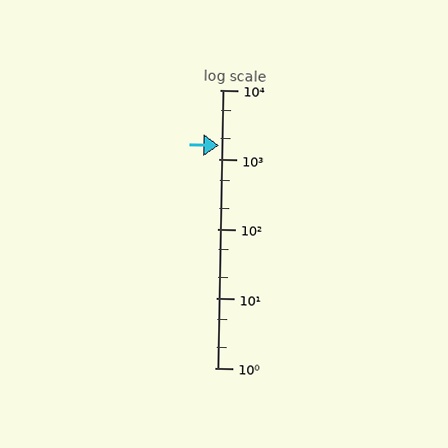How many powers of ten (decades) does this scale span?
The scale spans 4 decades, from 1 to 10000.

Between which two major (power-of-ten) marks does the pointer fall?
The pointer is between 1000 and 10000.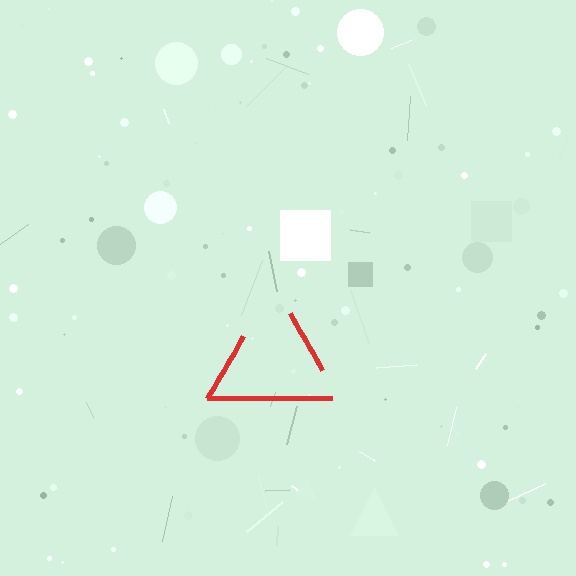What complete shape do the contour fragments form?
The contour fragments form a triangle.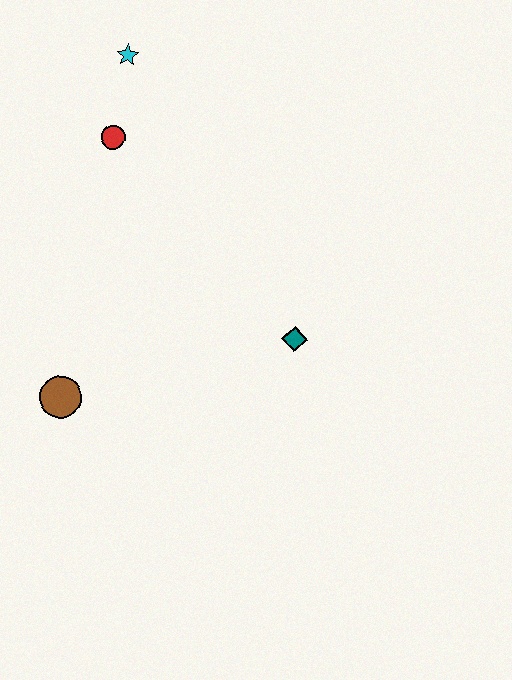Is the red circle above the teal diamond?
Yes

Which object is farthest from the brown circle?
The cyan star is farthest from the brown circle.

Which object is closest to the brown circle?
The teal diamond is closest to the brown circle.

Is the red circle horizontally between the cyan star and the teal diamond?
No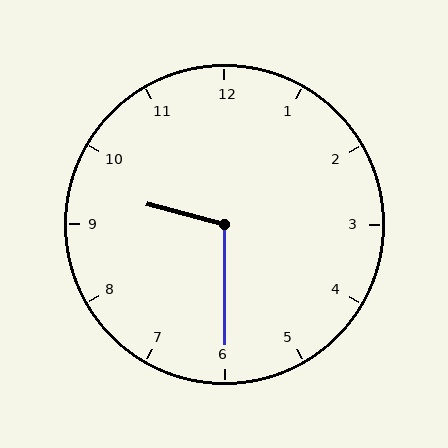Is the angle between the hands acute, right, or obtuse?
It is obtuse.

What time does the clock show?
9:30.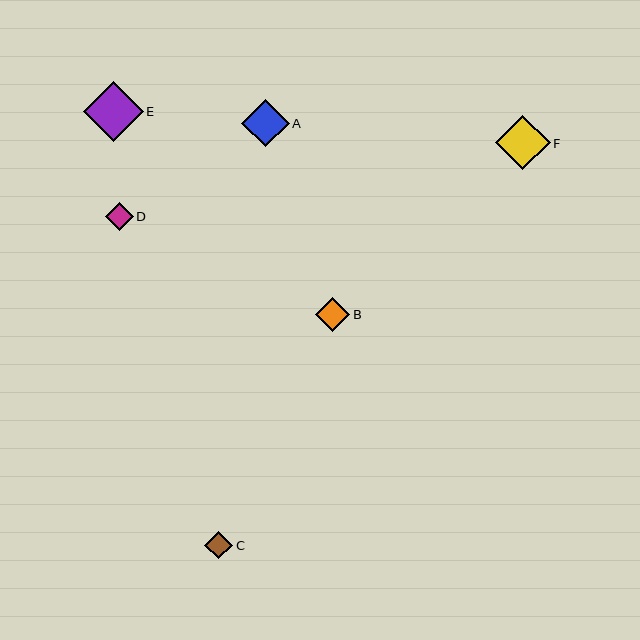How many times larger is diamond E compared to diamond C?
Diamond E is approximately 2.2 times the size of diamond C.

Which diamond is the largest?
Diamond E is the largest with a size of approximately 60 pixels.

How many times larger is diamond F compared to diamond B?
Diamond F is approximately 1.6 times the size of diamond B.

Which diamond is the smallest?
Diamond C is the smallest with a size of approximately 28 pixels.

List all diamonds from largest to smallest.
From largest to smallest: E, F, A, B, D, C.